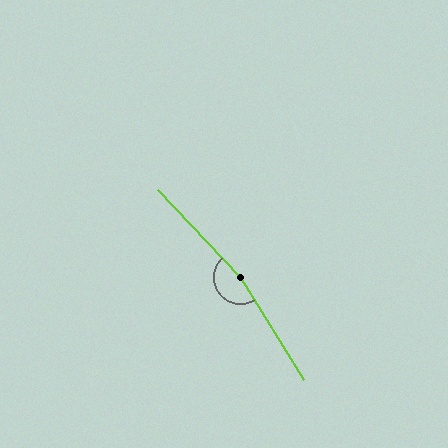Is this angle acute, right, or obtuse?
It is obtuse.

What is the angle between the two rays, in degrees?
Approximately 169 degrees.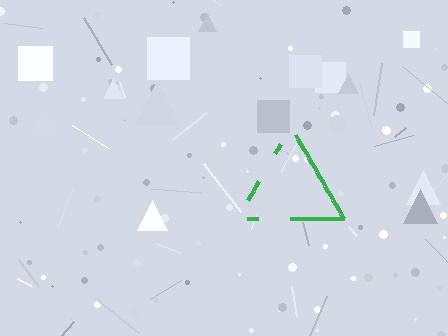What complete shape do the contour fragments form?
The contour fragments form a triangle.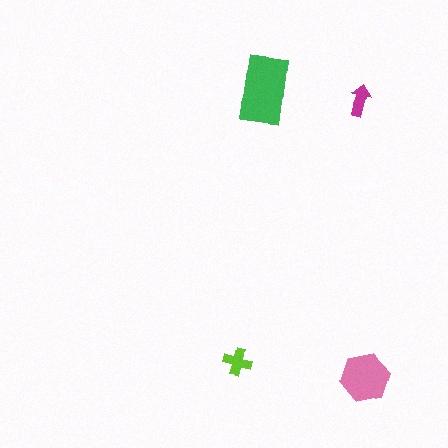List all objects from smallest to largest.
The magenta arrow, the lime cross, the pink hexagon, the green rectangle.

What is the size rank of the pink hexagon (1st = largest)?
2nd.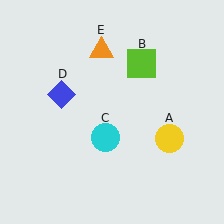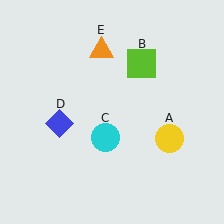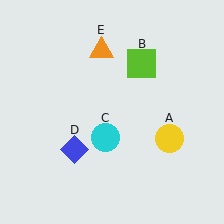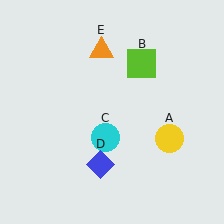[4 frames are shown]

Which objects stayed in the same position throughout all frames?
Yellow circle (object A) and lime square (object B) and cyan circle (object C) and orange triangle (object E) remained stationary.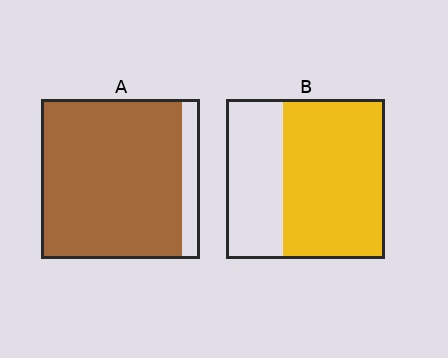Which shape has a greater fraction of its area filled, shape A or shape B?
Shape A.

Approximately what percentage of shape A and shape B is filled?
A is approximately 90% and B is approximately 65%.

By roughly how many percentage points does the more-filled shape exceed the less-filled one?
By roughly 25 percentage points (A over B).